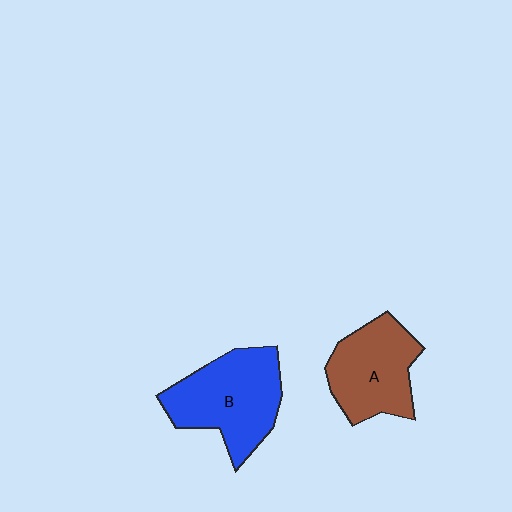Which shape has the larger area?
Shape B (blue).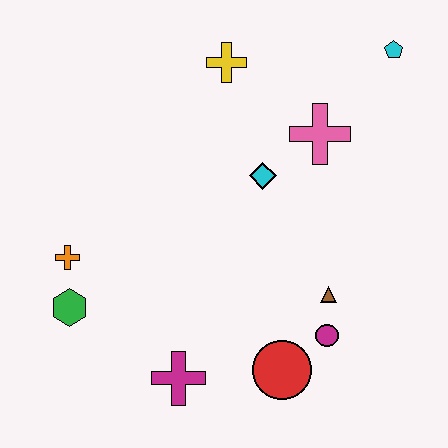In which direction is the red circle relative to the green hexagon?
The red circle is to the right of the green hexagon.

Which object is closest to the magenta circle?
The brown triangle is closest to the magenta circle.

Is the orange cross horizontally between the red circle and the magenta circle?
No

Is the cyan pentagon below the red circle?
No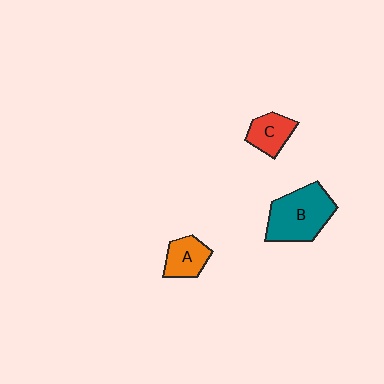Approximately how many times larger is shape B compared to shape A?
Approximately 2.0 times.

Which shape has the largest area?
Shape B (teal).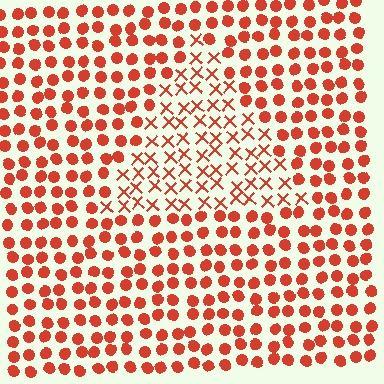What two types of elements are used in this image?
The image uses X marks inside the triangle region and circles outside it.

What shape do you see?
I see a triangle.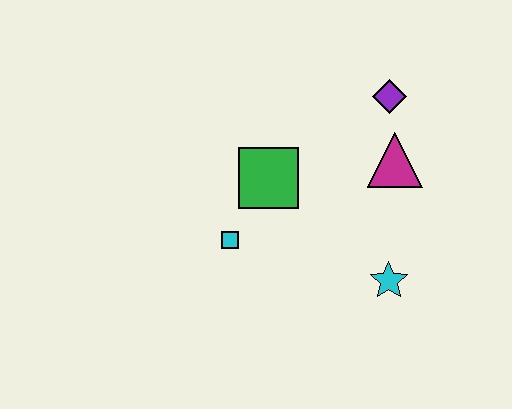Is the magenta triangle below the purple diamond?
Yes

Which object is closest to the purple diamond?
The magenta triangle is closest to the purple diamond.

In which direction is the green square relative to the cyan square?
The green square is above the cyan square.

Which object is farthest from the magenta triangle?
The cyan square is farthest from the magenta triangle.